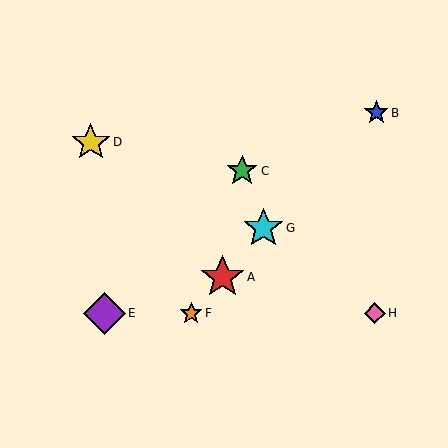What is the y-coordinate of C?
Object C is at y≈171.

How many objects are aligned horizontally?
3 objects (E, F, H) are aligned horizontally.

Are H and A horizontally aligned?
No, H is at y≈313 and A is at y≈277.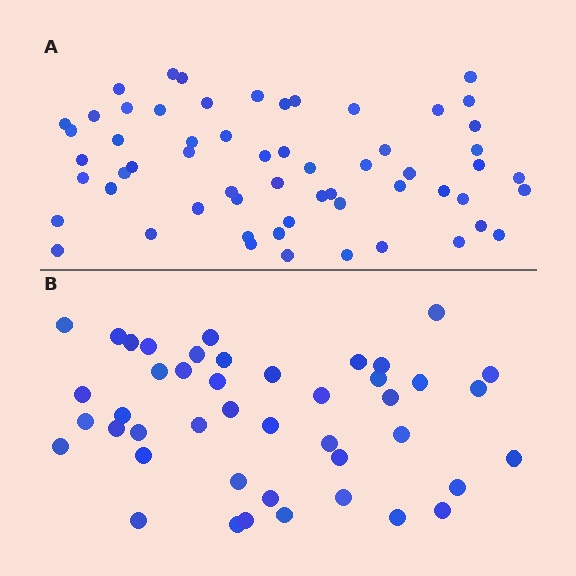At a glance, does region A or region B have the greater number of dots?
Region A (the top region) has more dots.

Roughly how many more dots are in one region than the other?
Region A has approximately 15 more dots than region B.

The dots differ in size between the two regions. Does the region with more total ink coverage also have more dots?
No. Region B has more total ink coverage because its dots are larger, but region A actually contains more individual dots. Total area can be misleading — the number of items is what matters here.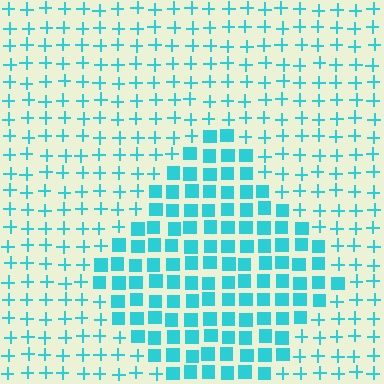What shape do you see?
I see a diamond.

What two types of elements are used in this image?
The image uses squares inside the diamond region and plus signs outside it.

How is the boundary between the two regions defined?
The boundary is defined by a change in element shape: squares inside vs. plus signs outside. All elements share the same color and spacing.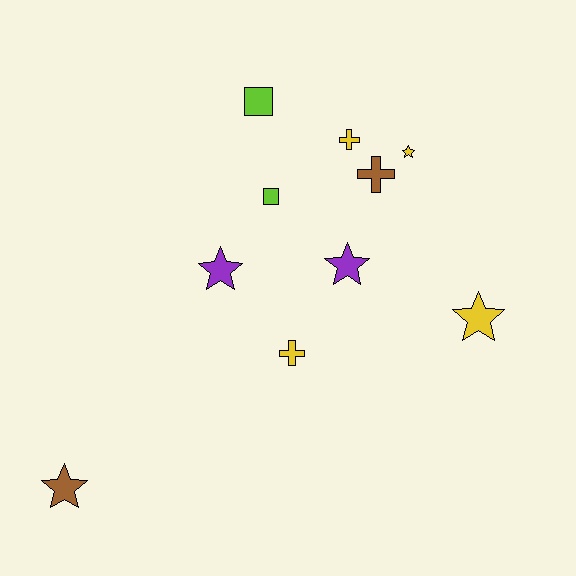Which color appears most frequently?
Yellow, with 4 objects.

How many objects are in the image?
There are 10 objects.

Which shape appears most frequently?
Star, with 5 objects.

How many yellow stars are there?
There are 2 yellow stars.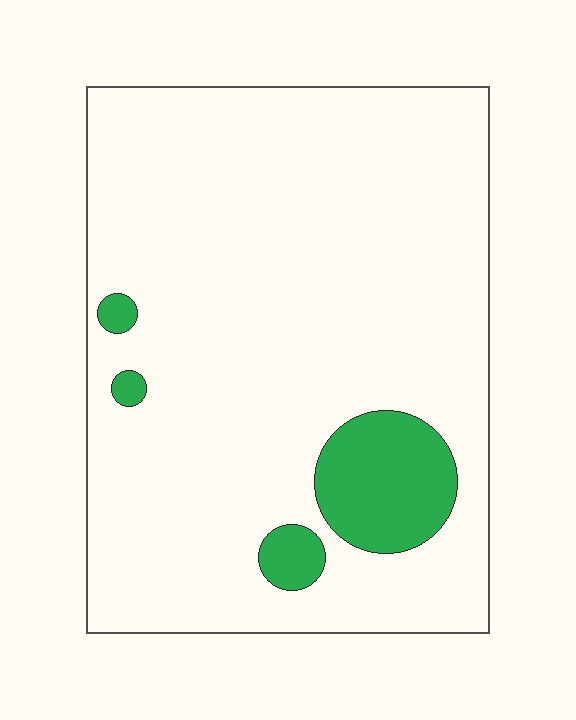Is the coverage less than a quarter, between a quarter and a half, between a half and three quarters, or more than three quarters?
Less than a quarter.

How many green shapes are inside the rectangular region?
4.